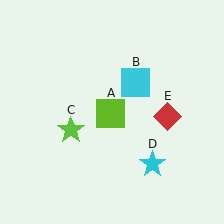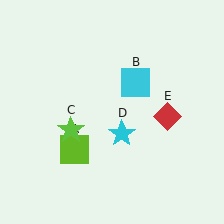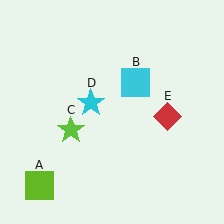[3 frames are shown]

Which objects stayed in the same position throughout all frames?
Cyan square (object B) and lime star (object C) and red diamond (object E) remained stationary.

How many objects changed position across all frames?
2 objects changed position: lime square (object A), cyan star (object D).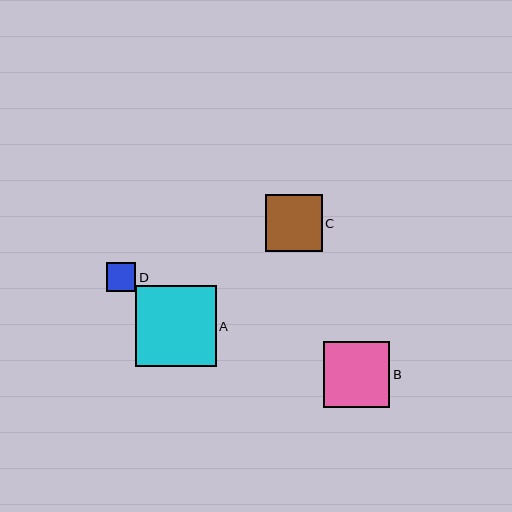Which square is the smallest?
Square D is the smallest with a size of approximately 29 pixels.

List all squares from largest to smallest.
From largest to smallest: A, B, C, D.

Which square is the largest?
Square A is the largest with a size of approximately 81 pixels.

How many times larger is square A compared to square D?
Square A is approximately 2.8 times the size of square D.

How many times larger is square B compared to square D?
Square B is approximately 2.3 times the size of square D.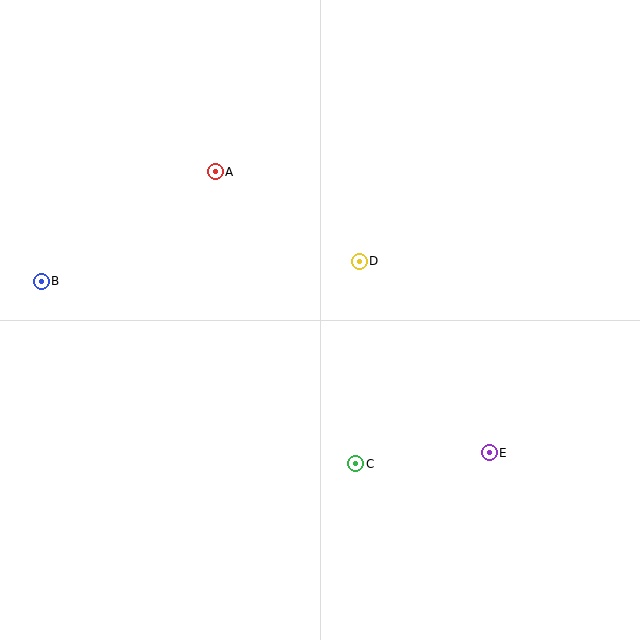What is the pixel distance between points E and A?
The distance between E and A is 392 pixels.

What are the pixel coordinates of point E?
Point E is at (489, 453).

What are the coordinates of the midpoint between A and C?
The midpoint between A and C is at (286, 318).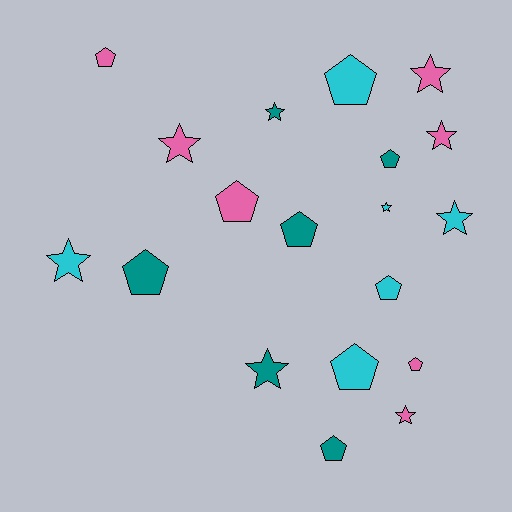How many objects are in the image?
There are 19 objects.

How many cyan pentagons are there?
There are 3 cyan pentagons.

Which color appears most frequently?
Pink, with 7 objects.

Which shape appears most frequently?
Pentagon, with 10 objects.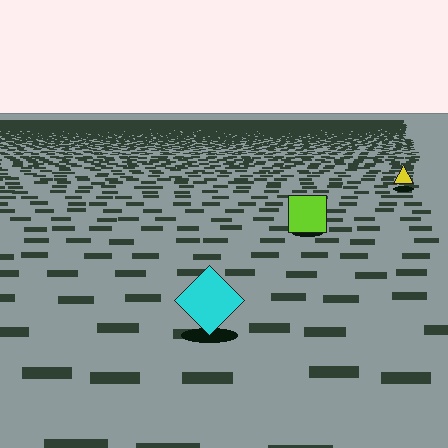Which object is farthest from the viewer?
The yellow triangle is farthest from the viewer. It appears smaller and the ground texture around it is denser.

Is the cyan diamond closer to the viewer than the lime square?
Yes. The cyan diamond is closer — you can tell from the texture gradient: the ground texture is coarser near it.